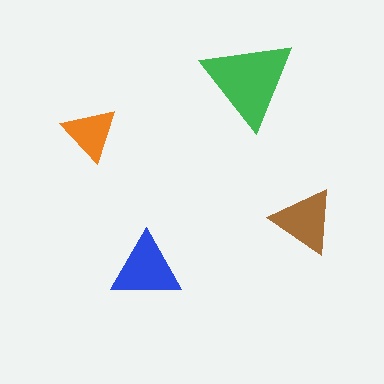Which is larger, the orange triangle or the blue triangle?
The blue one.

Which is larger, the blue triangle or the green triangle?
The green one.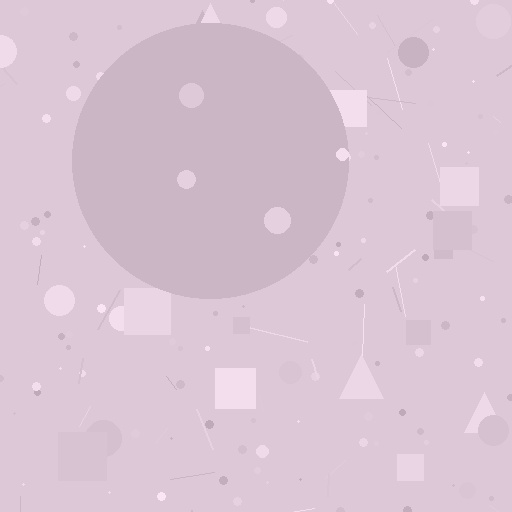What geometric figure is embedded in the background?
A circle is embedded in the background.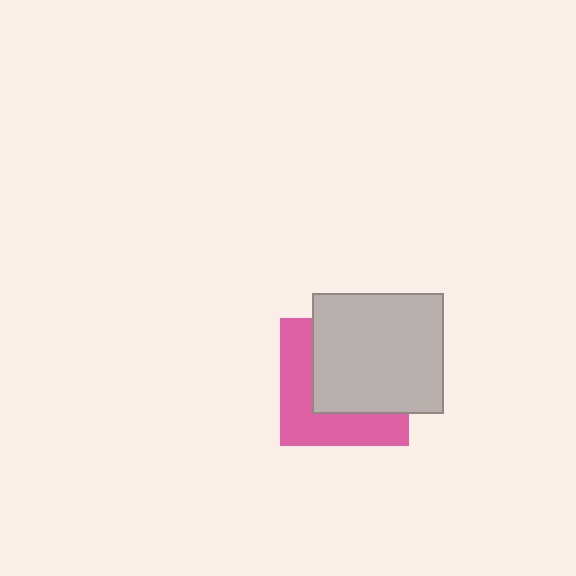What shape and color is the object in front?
The object in front is a light gray rectangle.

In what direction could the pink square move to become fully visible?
The pink square could move toward the lower-left. That would shift it out from behind the light gray rectangle entirely.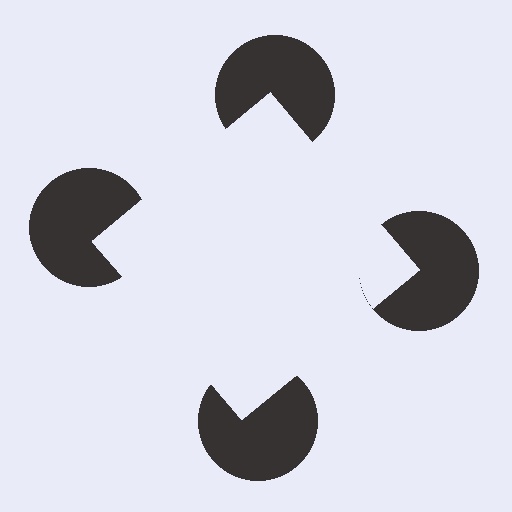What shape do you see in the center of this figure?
An illusory square — its edges are inferred from the aligned wedge cuts in the pac-man discs, not physically drawn.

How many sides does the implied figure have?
4 sides.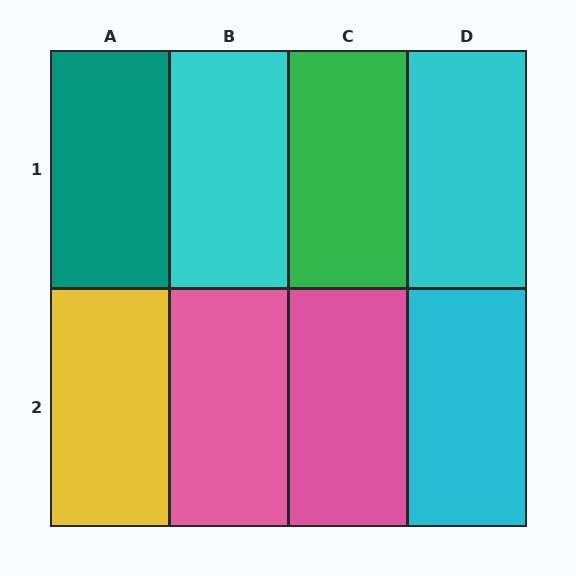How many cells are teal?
1 cell is teal.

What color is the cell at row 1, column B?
Cyan.